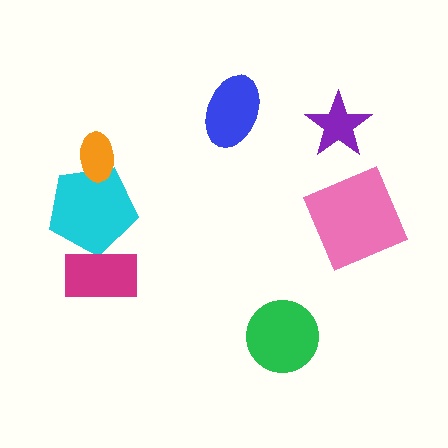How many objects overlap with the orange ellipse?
1 object overlaps with the orange ellipse.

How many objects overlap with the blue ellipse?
0 objects overlap with the blue ellipse.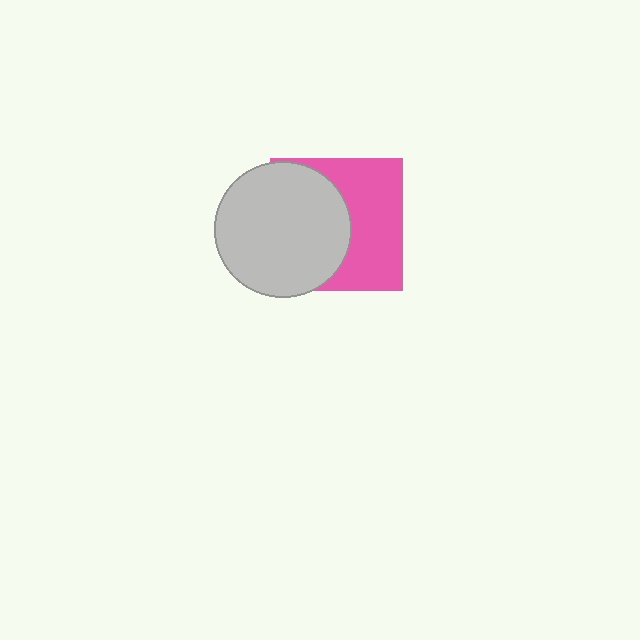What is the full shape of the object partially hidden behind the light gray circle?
The partially hidden object is a pink square.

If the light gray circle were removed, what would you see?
You would see the complete pink square.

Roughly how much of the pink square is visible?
About half of it is visible (roughly 50%).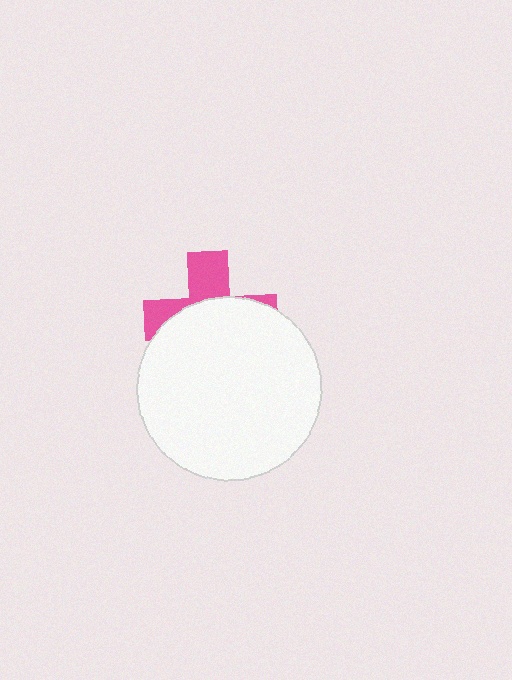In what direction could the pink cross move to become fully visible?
The pink cross could move up. That would shift it out from behind the white circle entirely.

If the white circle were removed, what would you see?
You would see the complete pink cross.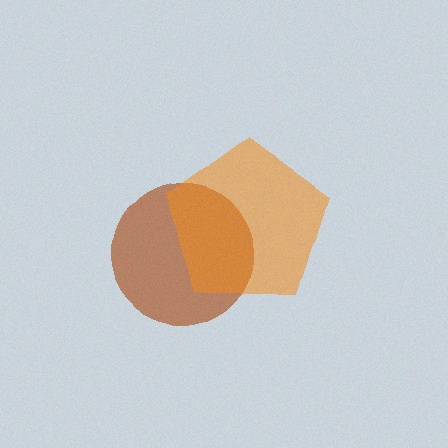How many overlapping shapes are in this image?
There are 2 overlapping shapes in the image.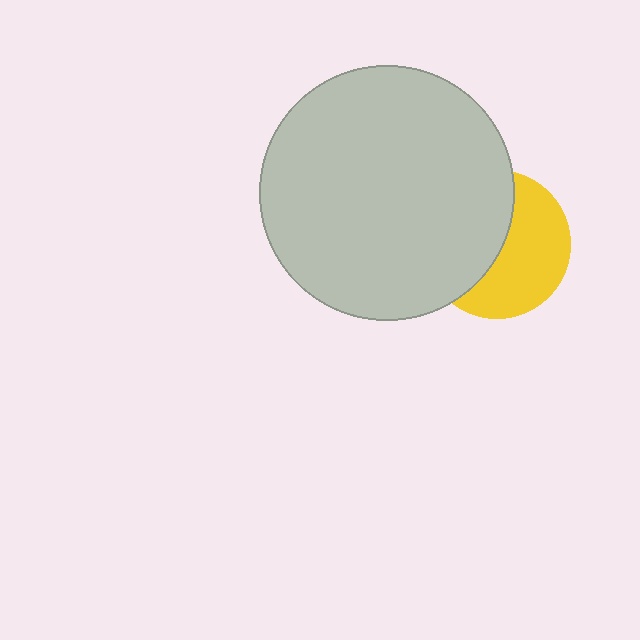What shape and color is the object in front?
The object in front is a light gray circle.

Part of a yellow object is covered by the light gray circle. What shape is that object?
It is a circle.